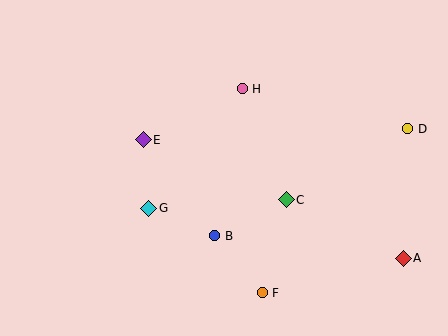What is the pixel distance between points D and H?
The distance between D and H is 170 pixels.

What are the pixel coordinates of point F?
Point F is at (262, 293).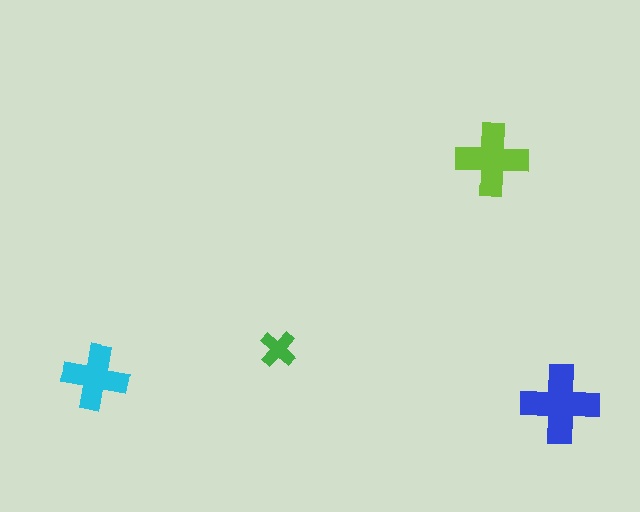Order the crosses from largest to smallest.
the blue one, the lime one, the cyan one, the green one.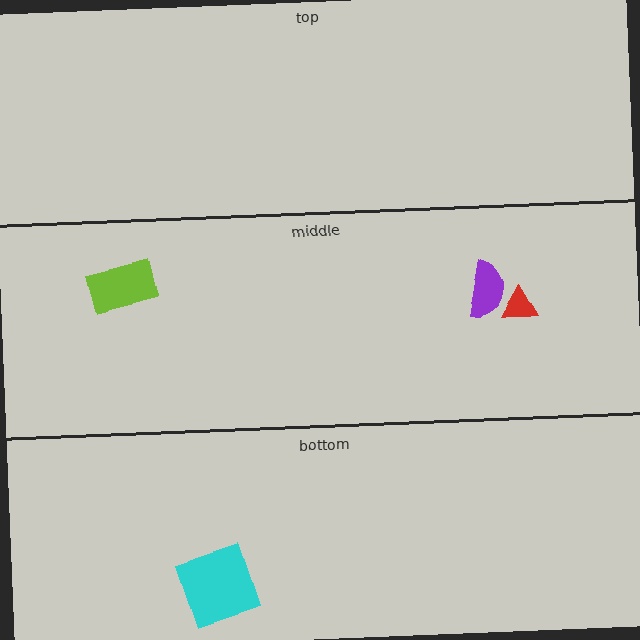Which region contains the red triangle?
The middle region.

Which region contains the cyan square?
The bottom region.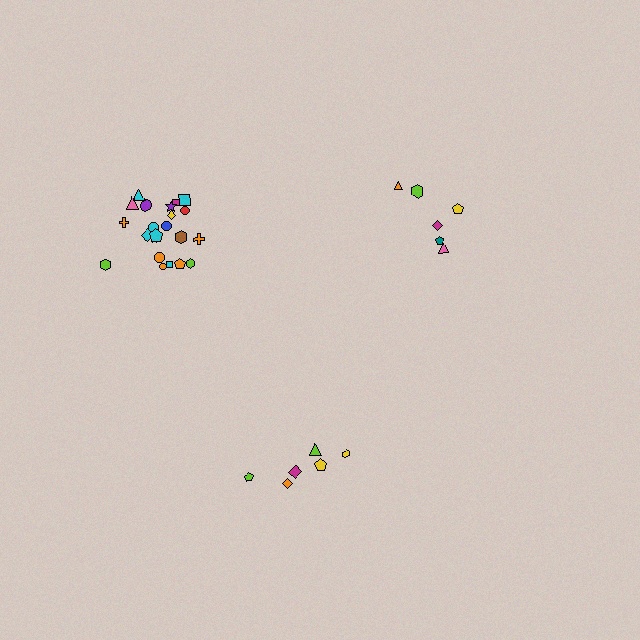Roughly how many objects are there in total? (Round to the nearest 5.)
Roughly 35 objects in total.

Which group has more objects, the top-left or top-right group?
The top-left group.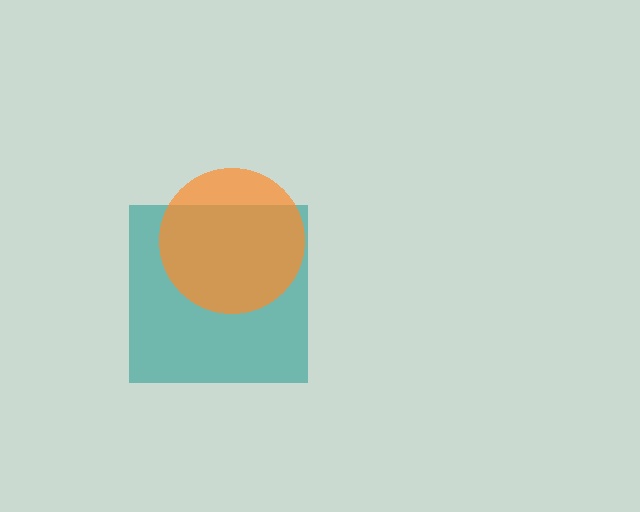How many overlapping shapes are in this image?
There are 2 overlapping shapes in the image.